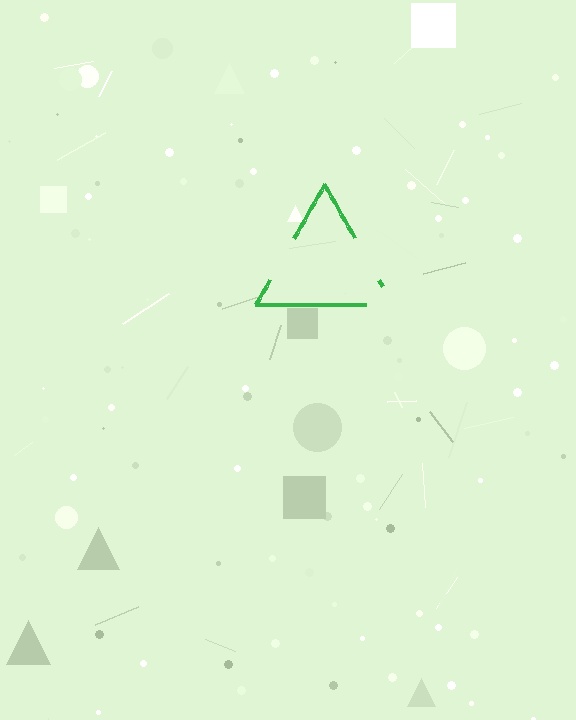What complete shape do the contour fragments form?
The contour fragments form a triangle.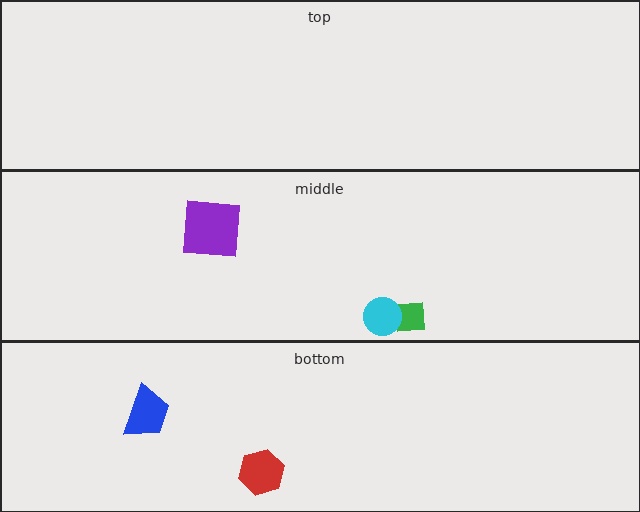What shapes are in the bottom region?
The red hexagon, the blue trapezoid.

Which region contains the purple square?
The middle region.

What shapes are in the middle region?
The green square, the cyan circle, the purple square.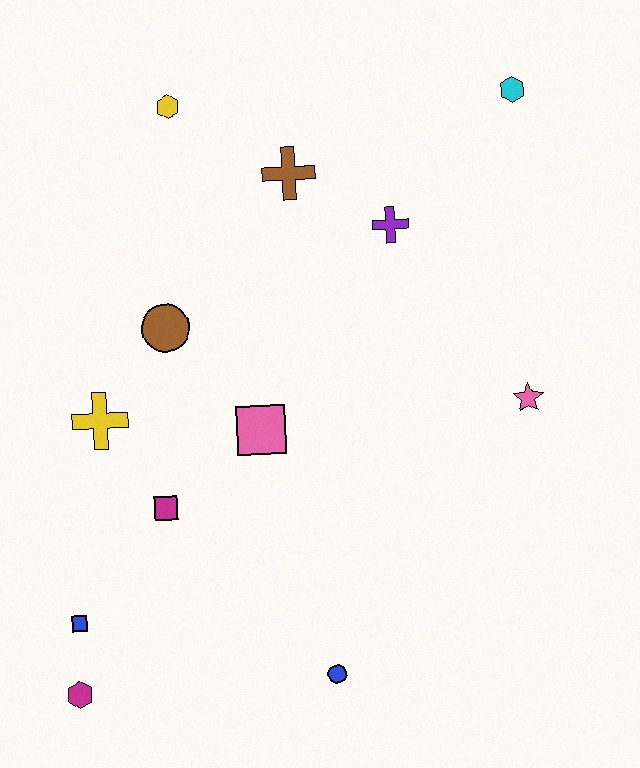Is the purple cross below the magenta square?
No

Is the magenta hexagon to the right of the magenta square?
No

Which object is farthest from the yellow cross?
The cyan hexagon is farthest from the yellow cross.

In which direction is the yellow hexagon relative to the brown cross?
The yellow hexagon is to the left of the brown cross.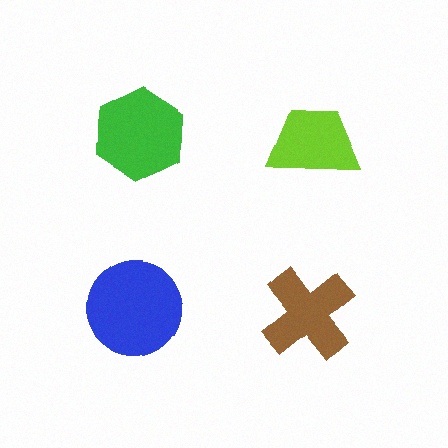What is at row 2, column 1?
A blue circle.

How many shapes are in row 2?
2 shapes.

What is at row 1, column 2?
A lime trapezoid.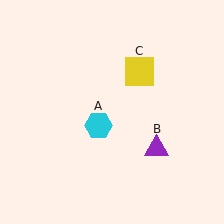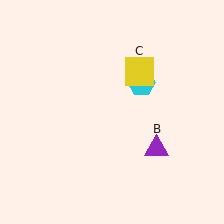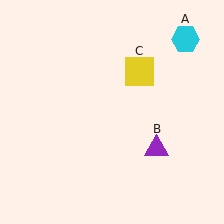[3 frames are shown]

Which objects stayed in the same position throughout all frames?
Purple triangle (object B) and yellow square (object C) remained stationary.